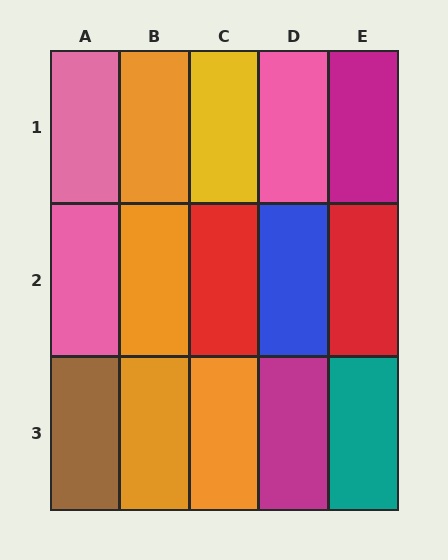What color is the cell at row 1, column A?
Pink.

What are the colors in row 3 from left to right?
Brown, orange, orange, magenta, teal.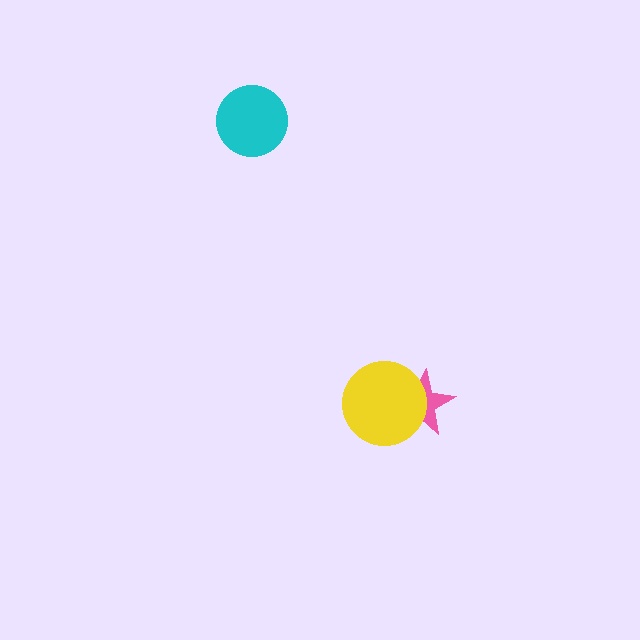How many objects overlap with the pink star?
1 object overlaps with the pink star.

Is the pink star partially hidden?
Yes, it is partially covered by another shape.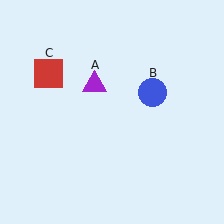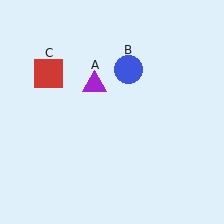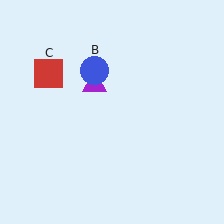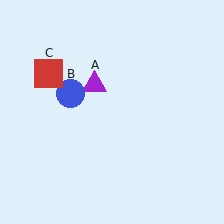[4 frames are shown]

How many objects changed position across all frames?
1 object changed position: blue circle (object B).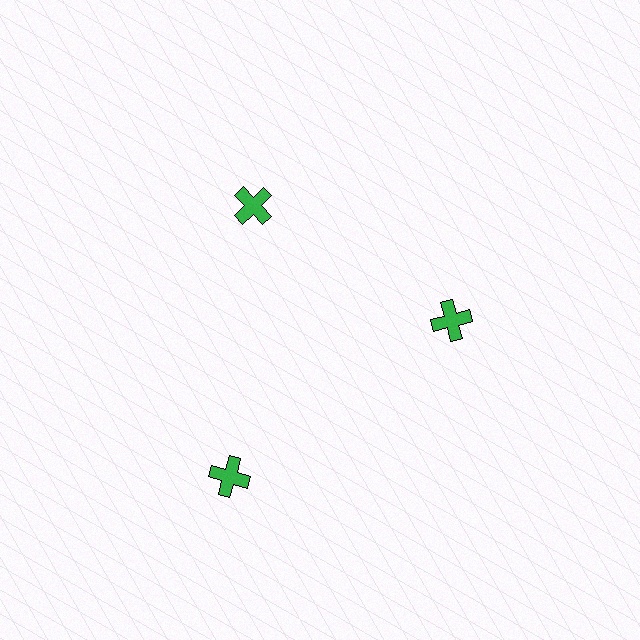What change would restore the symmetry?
The symmetry would be restored by moving it inward, back onto the ring so that all 3 crosses sit at equal angles and equal distance from the center.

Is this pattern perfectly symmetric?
No. The 3 green crosses are arranged in a ring, but one element near the 7 o'clock position is pushed outward from the center, breaking the 3-fold rotational symmetry.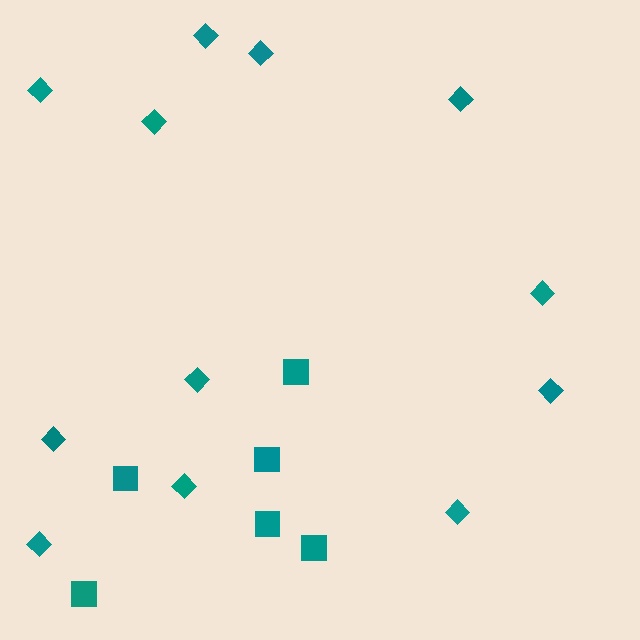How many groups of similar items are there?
There are 2 groups: one group of squares (6) and one group of diamonds (12).